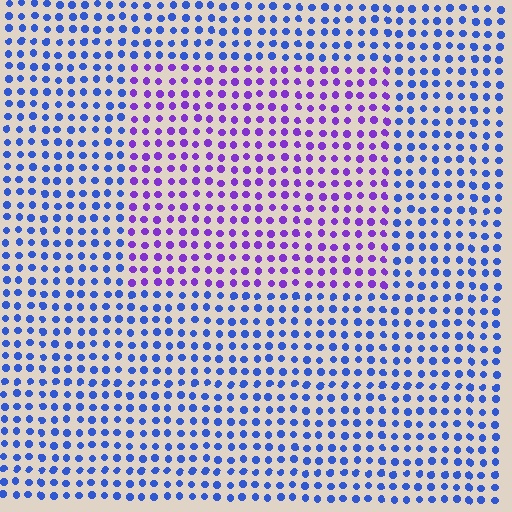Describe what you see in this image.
The image is filled with small blue elements in a uniform arrangement. A rectangle-shaped region is visible where the elements are tinted to a slightly different hue, forming a subtle color boundary.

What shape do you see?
I see a rectangle.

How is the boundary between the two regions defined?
The boundary is defined purely by a slight shift in hue (about 46 degrees). Spacing, size, and orientation are identical on both sides.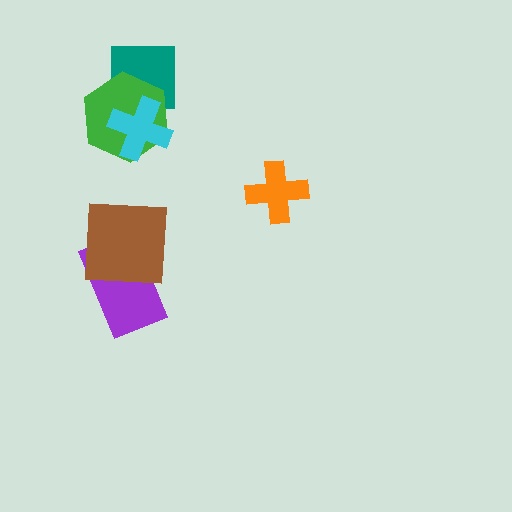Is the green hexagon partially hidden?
Yes, it is partially covered by another shape.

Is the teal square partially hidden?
Yes, it is partially covered by another shape.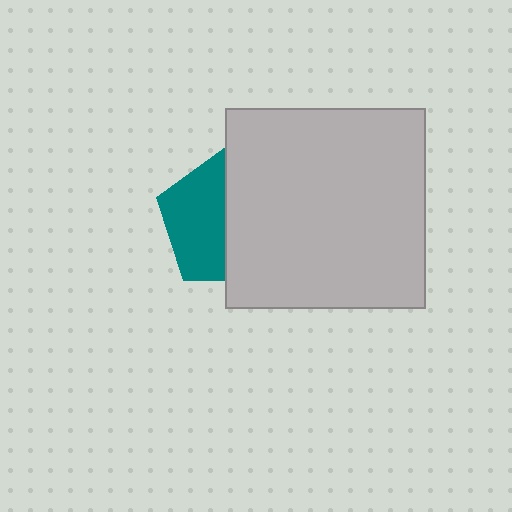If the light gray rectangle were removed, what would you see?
You would see the complete teal pentagon.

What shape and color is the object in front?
The object in front is a light gray rectangle.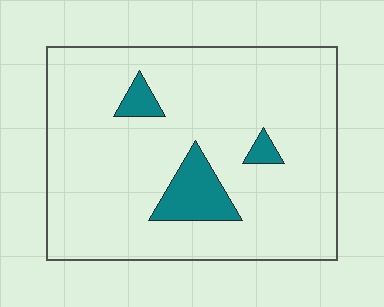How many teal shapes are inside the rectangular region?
3.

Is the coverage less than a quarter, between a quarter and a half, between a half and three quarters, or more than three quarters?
Less than a quarter.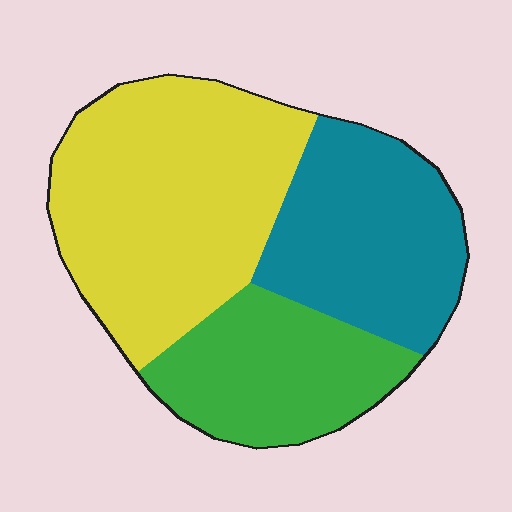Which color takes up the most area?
Yellow, at roughly 45%.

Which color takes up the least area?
Green, at roughly 25%.